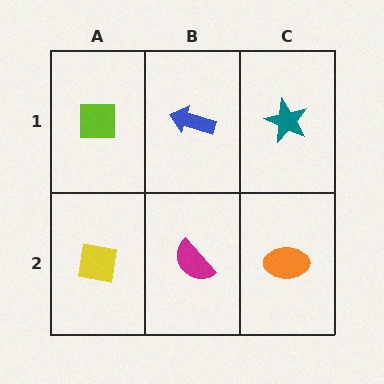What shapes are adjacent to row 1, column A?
A yellow square (row 2, column A), a blue arrow (row 1, column B).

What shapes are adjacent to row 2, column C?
A teal star (row 1, column C), a magenta semicircle (row 2, column B).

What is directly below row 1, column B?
A magenta semicircle.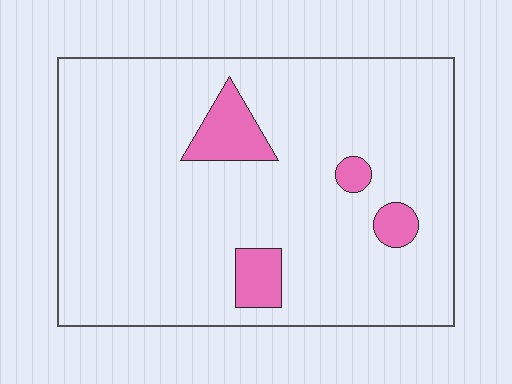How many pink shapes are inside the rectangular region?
4.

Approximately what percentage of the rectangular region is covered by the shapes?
Approximately 10%.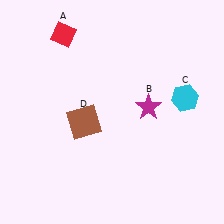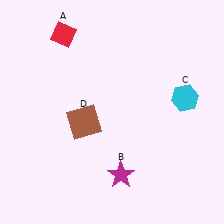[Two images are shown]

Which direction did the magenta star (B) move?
The magenta star (B) moved down.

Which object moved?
The magenta star (B) moved down.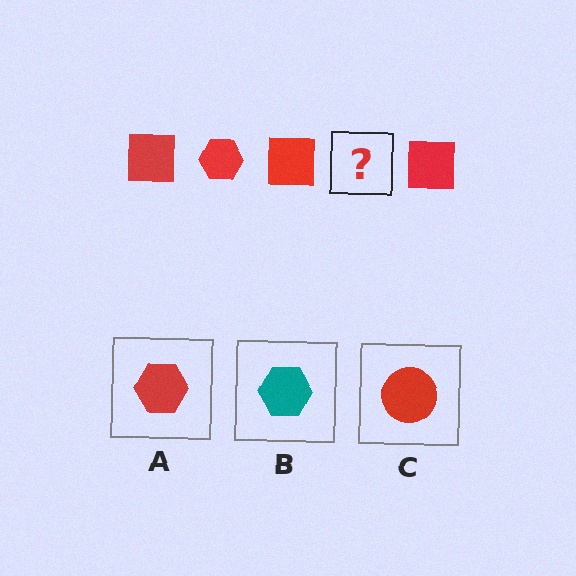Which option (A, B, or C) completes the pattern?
A.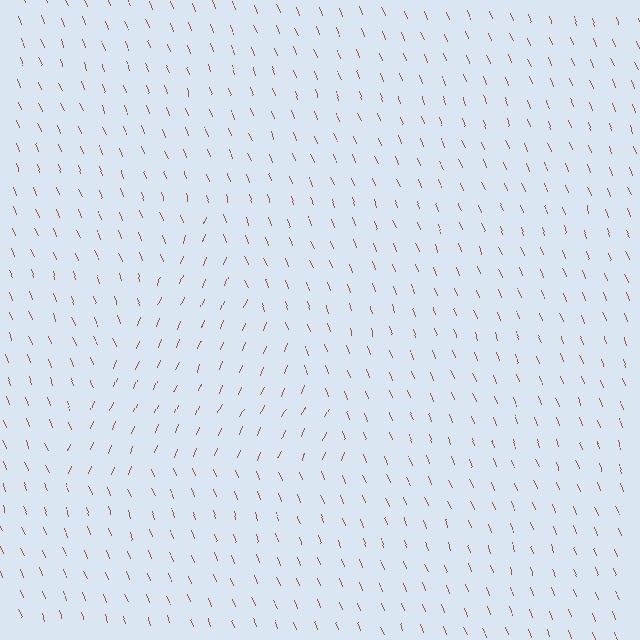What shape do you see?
I see a triangle.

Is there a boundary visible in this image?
Yes, there is a texture boundary formed by a change in line orientation.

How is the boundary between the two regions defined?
The boundary is defined purely by a change in line orientation (approximately 45 degrees difference). All lines are the same color and thickness.